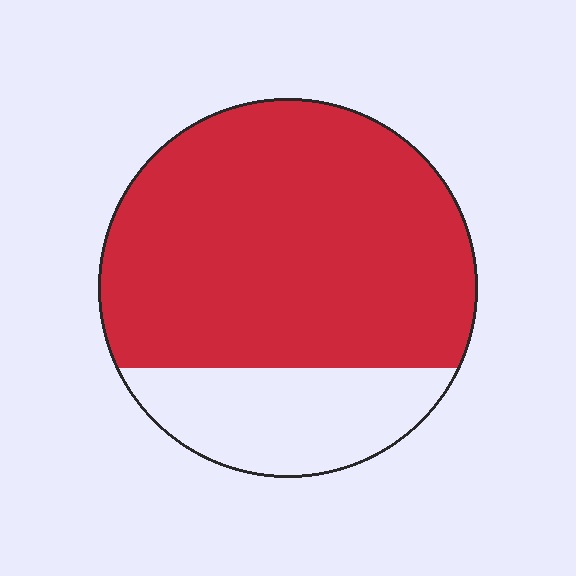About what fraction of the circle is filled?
About three quarters (3/4).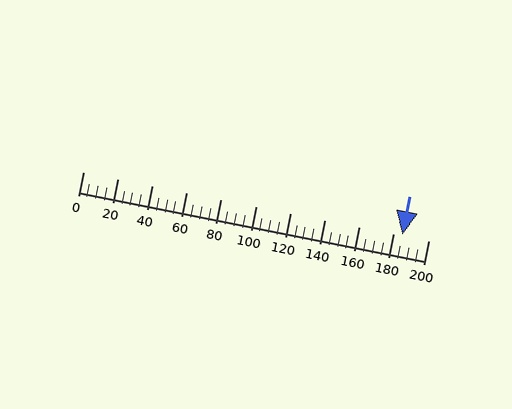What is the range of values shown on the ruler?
The ruler shows values from 0 to 200.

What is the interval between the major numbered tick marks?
The major tick marks are spaced 20 units apart.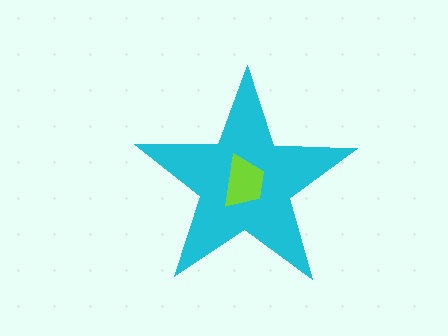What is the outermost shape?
The cyan star.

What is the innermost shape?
The lime trapezoid.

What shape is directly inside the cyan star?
The lime trapezoid.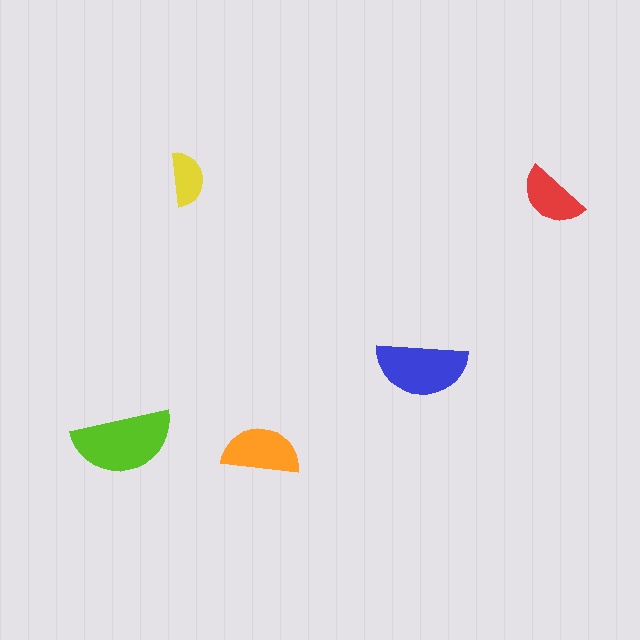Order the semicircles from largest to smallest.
the lime one, the blue one, the orange one, the red one, the yellow one.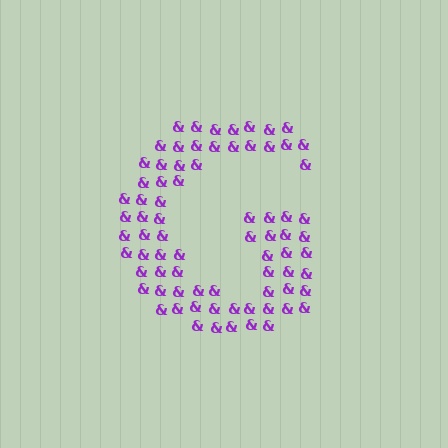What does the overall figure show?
The overall figure shows the letter G.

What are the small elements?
The small elements are ampersands.